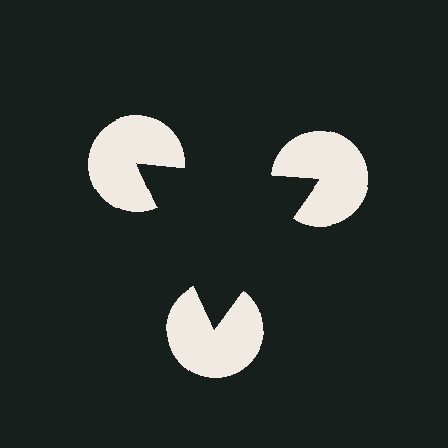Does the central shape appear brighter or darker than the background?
It typically appears slightly darker than the background, even though no actual brightness change is drawn.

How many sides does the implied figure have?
3 sides.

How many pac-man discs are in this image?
There are 3 — one at each vertex of the illusory triangle.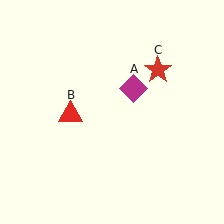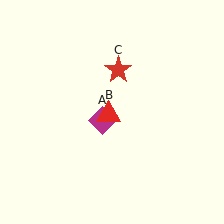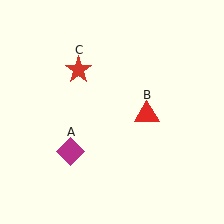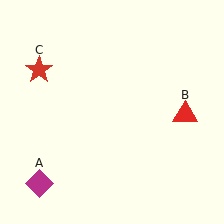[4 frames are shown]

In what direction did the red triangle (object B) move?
The red triangle (object B) moved right.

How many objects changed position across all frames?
3 objects changed position: magenta diamond (object A), red triangle (object B), red star (object C).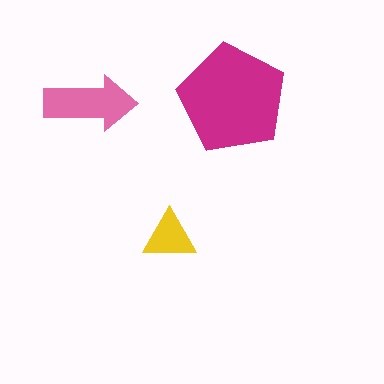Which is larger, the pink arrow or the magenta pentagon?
The magenta pentagon.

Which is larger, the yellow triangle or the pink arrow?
The pink arrow.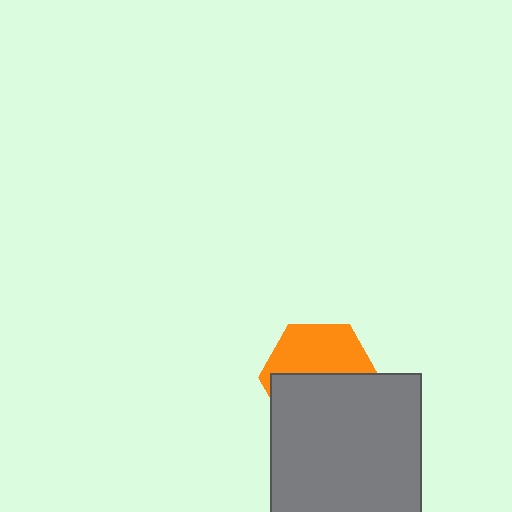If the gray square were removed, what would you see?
You would see the complete orange hexagon.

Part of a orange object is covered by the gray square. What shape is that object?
It is a hexagon.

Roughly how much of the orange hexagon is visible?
About half of it is visible (roughly 47%).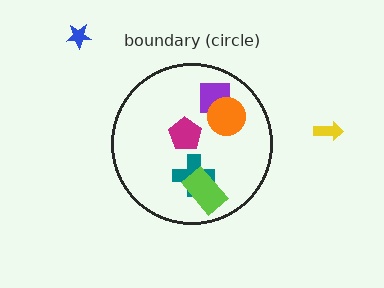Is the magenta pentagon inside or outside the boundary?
Inside.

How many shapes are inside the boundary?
5 inside, 2 outside.